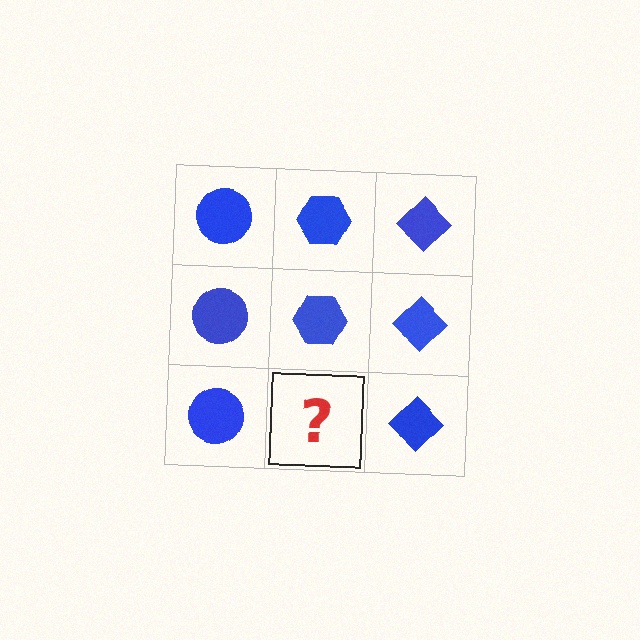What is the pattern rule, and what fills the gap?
The rule is that each column has a consistent shape. The gap should be filled with a blue hexagon.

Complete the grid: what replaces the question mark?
The question mark should be replaced with a blue hexagon.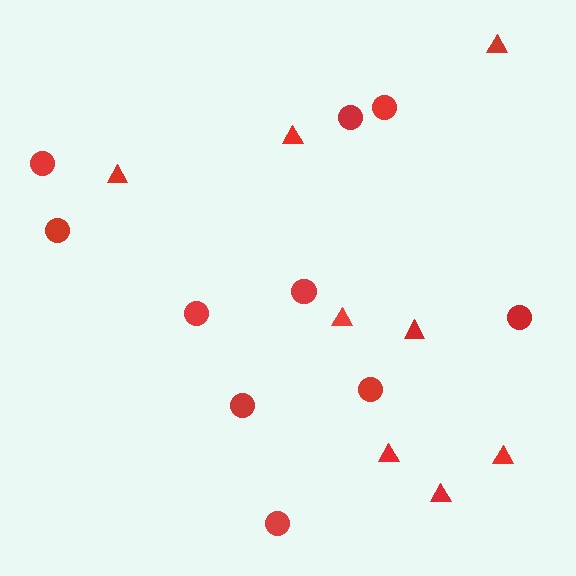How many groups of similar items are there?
There are 2 groups: one group of circles (10) and one group of triangles (8).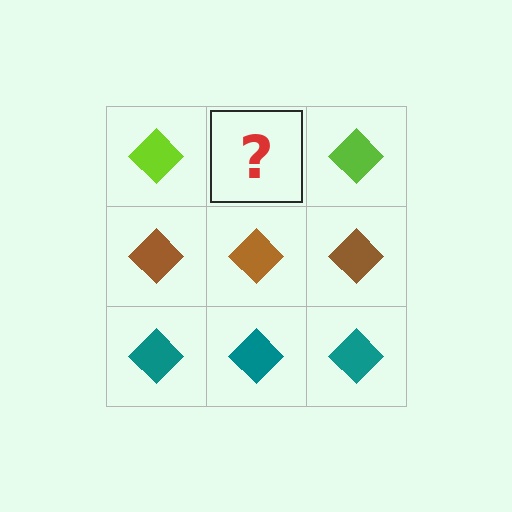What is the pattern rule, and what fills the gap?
The rule is that each row has a consistent color. The gap should be filled with a lime diamond.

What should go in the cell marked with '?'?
The missing cell should contain a lime diamond.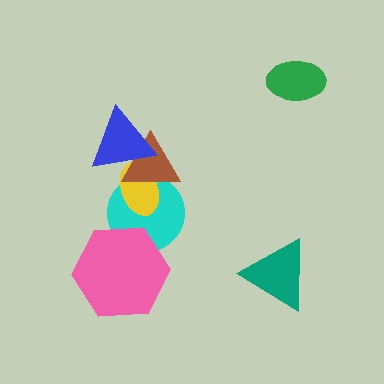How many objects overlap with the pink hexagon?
1 object overlaps with the pink hexagon.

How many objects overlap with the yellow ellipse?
3 objects overlap with the yellow ellipse.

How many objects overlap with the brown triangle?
3 objects overlap with the brown triangle.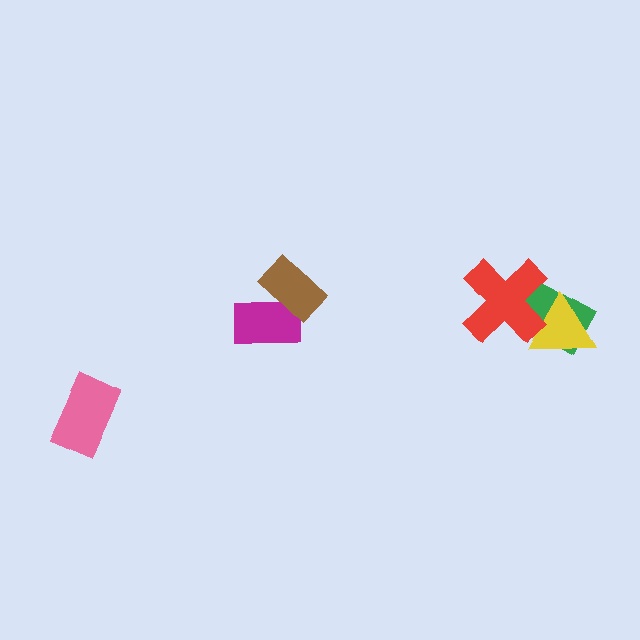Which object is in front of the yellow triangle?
The red cross is in front of the yellow triangle.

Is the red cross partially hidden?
No, no other shape covers it.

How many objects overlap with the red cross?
2 objects overlap with the red cross.